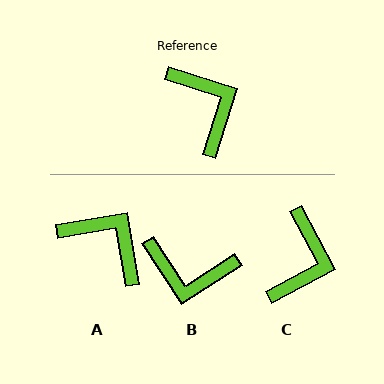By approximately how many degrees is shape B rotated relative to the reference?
Approximately 129 degrees clockwise.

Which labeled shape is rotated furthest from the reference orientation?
B, about 129 degrees away.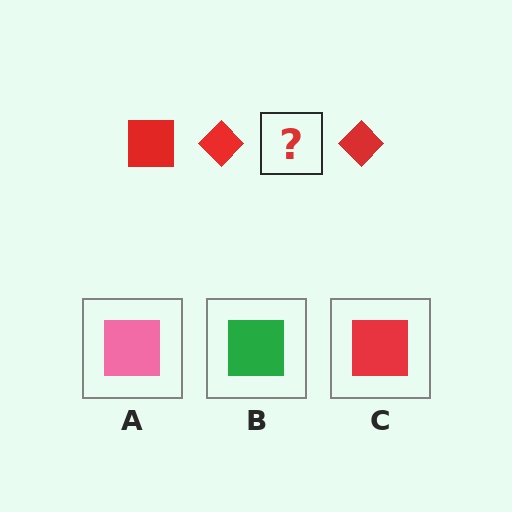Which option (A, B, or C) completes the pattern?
C.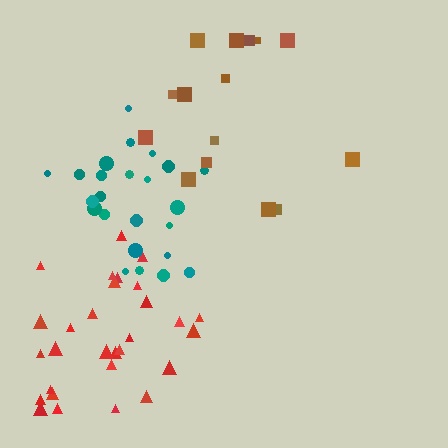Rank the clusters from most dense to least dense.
teal, red, brown.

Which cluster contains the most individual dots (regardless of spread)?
Red (29).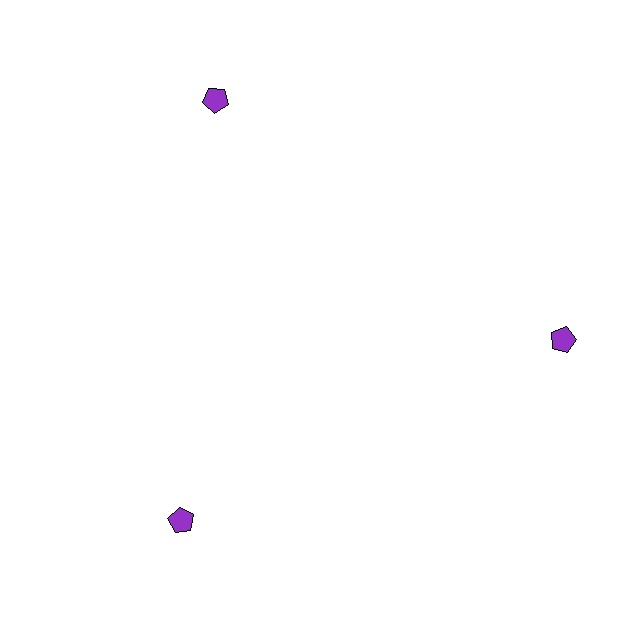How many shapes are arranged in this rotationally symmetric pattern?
There are 3 shapes, arranged in 3 groups of 1.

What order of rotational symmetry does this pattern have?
This pattern has 3-fold rotational symmetry.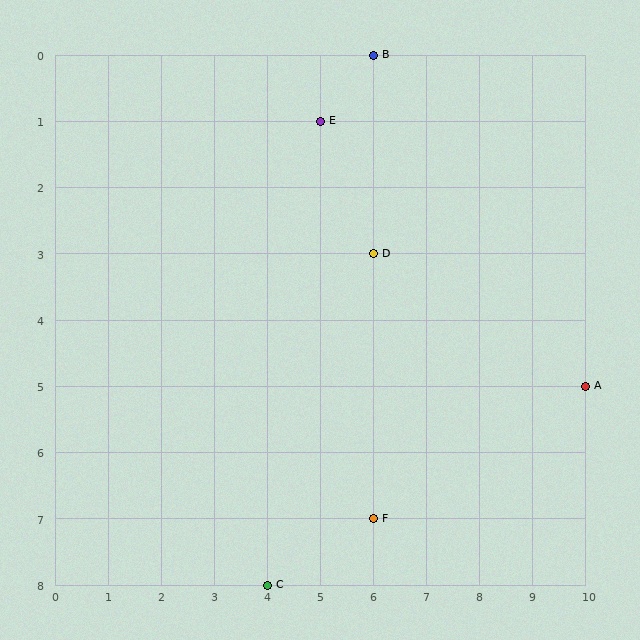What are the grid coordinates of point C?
Point C is at grid coordinates (4, 8).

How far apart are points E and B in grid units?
Points E and B are 1 column and 1 row apart (about 1.4 grid units diagonally).